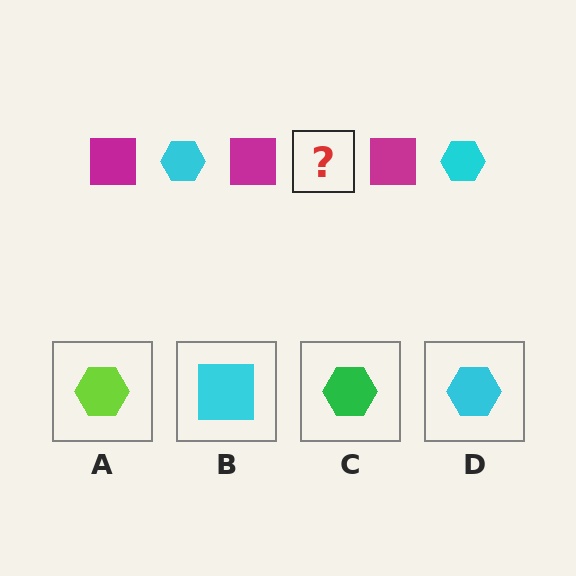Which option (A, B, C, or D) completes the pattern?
D.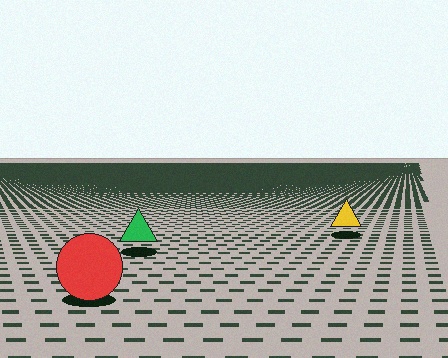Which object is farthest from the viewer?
The yellow triangle is farthest from the viewer. It appears smaller and the ground texture around it is denser.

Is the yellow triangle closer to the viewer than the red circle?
No. The red circle is closer — you can tell from the texture gradient: the ground texture is coarser near it.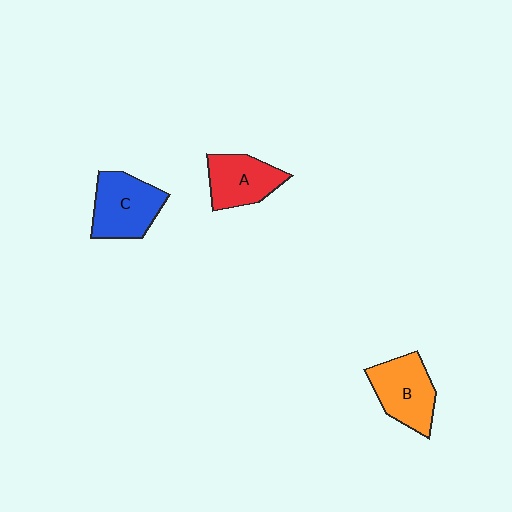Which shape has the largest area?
Shape C (blue).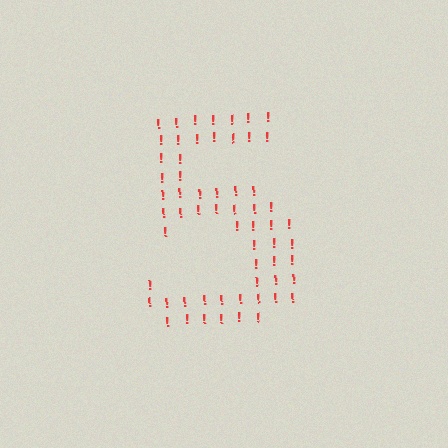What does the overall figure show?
The overall figure shows the digit 5.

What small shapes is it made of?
It is made of small exclamation marks.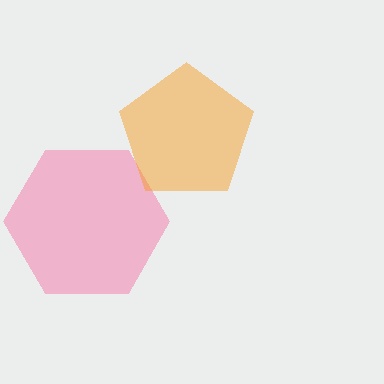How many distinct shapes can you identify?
There are 2 distinct shapes: a pink hexagon, an orange pentagon.